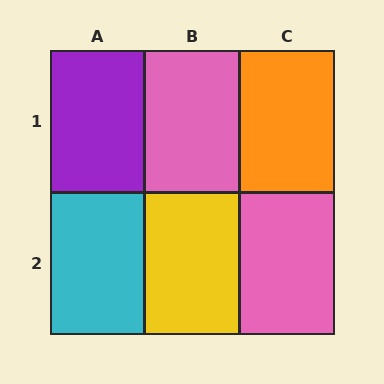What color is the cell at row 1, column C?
Orange.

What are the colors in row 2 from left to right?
Cyan, yellow, pink.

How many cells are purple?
1 cell is purple.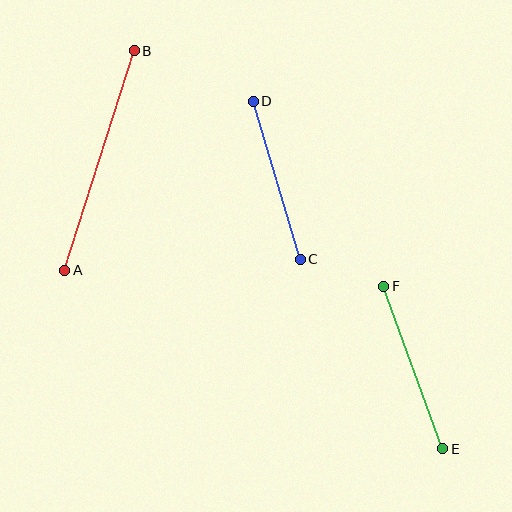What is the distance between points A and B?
The distance is approximately 231 pixels.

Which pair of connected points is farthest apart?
Points A and B are farthest apart.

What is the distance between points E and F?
The distance is approximately 173 pixels.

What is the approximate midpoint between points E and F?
The midpoint is at approximately (413, 368) pixels.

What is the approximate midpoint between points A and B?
The midpoint is at approximately (100, 161) pixels.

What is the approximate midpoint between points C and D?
The midpoint is at approximately (277, 180) pixels.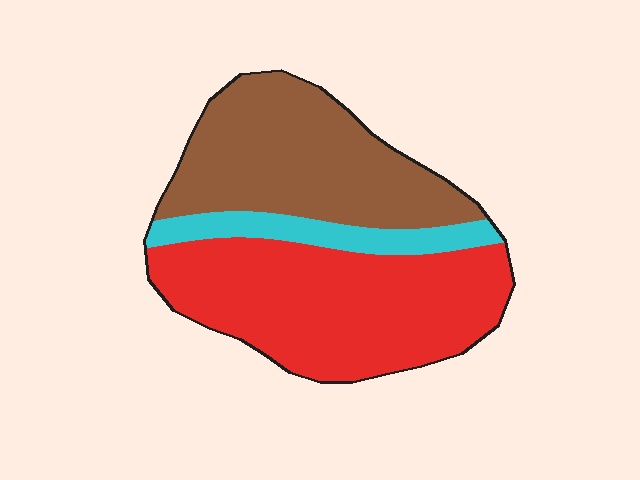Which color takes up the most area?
Red, at roughly 50%.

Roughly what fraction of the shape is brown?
Brown takes up about two fifths (2/5) of the shape.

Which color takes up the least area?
Cyan, at roughly 10%.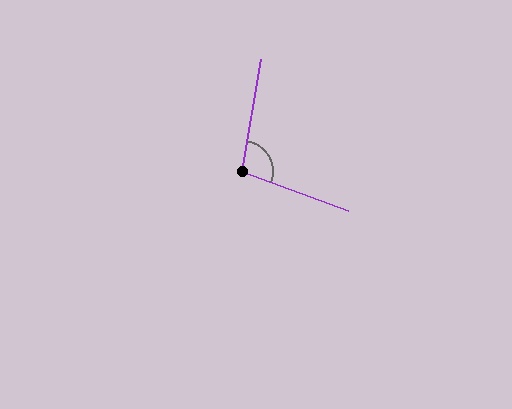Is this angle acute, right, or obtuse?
It is obtuse.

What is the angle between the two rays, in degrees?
Approximately 100 degrees.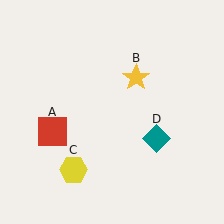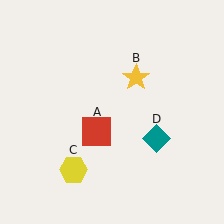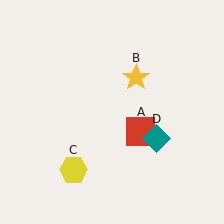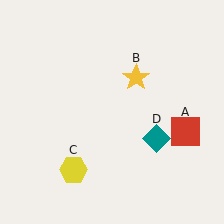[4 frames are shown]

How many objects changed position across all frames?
1 object changed position: red square (object A).